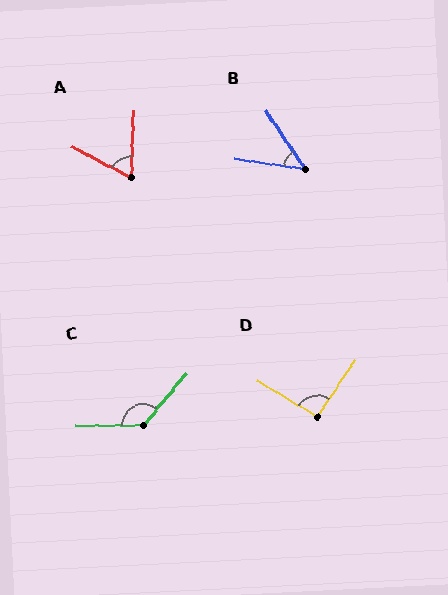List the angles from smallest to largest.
B (47°), A (64°), D (93°), C (130°).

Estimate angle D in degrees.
Approximately 93 degrees.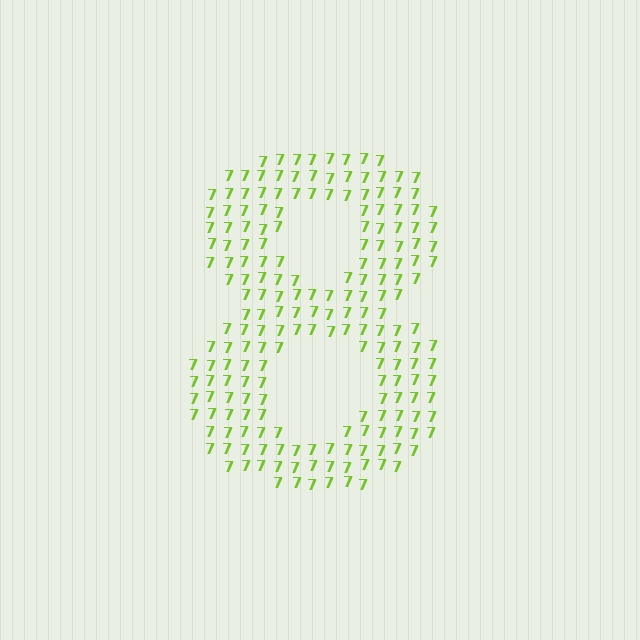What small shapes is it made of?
It is made of small digit 7's.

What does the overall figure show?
The overall figure shows the digit 8.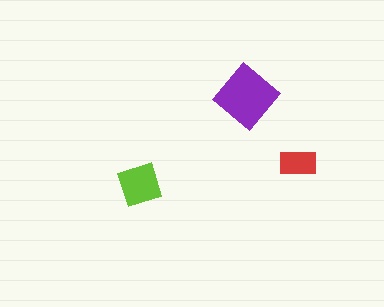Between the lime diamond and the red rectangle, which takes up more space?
The lime diamond.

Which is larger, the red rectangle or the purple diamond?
The purple diamond.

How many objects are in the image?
There are 3 objects in the image.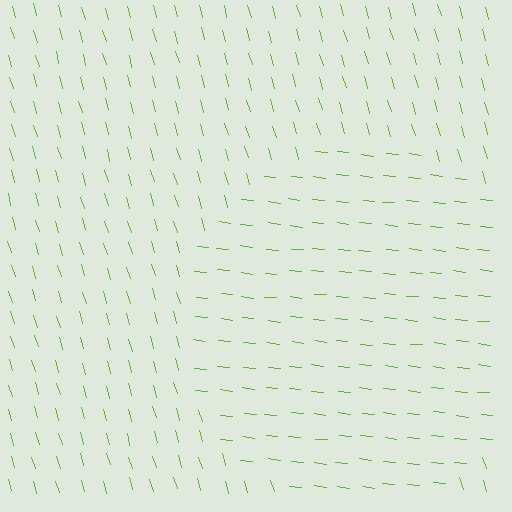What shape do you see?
I see a circle.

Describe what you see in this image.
The image is filled with small lime line segments. A circle region in the image has lines oriented differently from the surrounding lines, creating a visible texture boundary.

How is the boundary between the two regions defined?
The boundary is defined purely by a change in line orientation (approximately 67 degrees difference). All lines are the same color and thickness.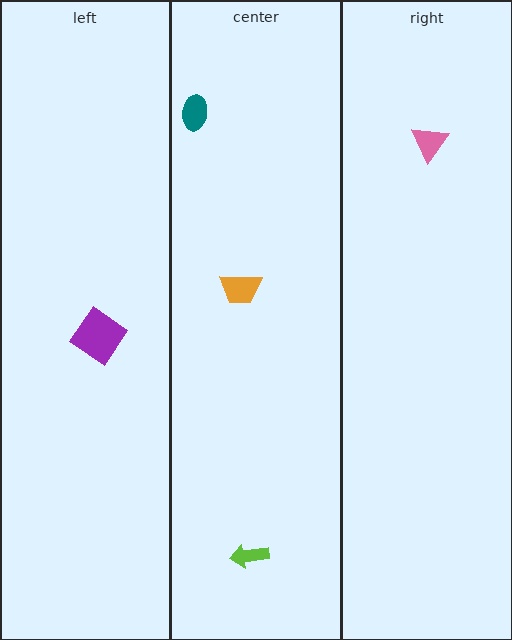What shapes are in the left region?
The purple diamond.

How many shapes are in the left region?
1.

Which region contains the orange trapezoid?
The center region.